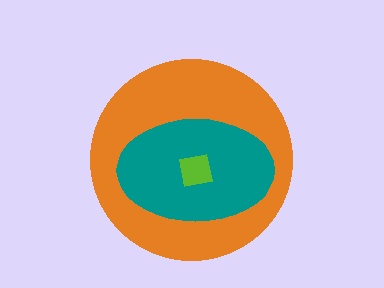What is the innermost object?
The lime square.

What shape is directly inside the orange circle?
The teal ellipse.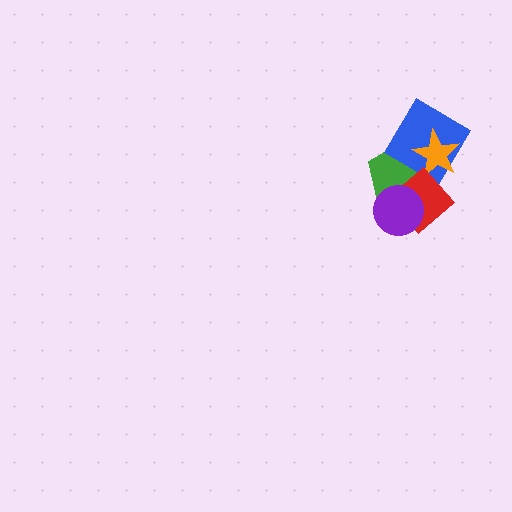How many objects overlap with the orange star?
3 objects overlap with the orange star.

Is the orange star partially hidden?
Yes, it is partially covered by another shape.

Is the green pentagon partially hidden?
Yes, it is partially covered by another shape.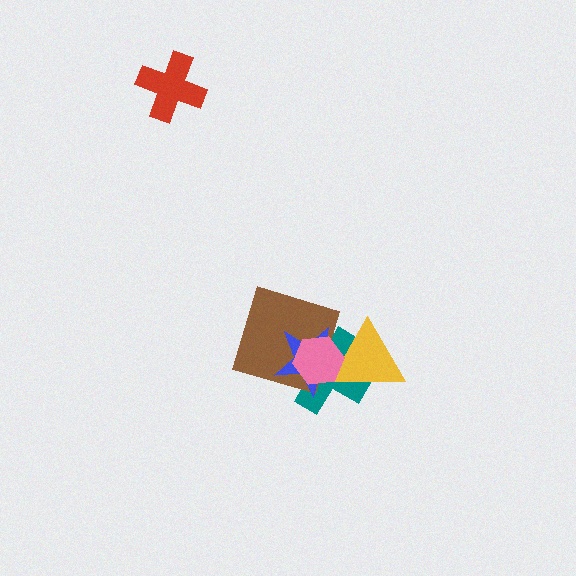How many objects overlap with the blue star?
4 objects overlap with the blue star.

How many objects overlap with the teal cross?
4 objects overlap with the teal cross.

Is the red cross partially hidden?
No, no other shape covers it.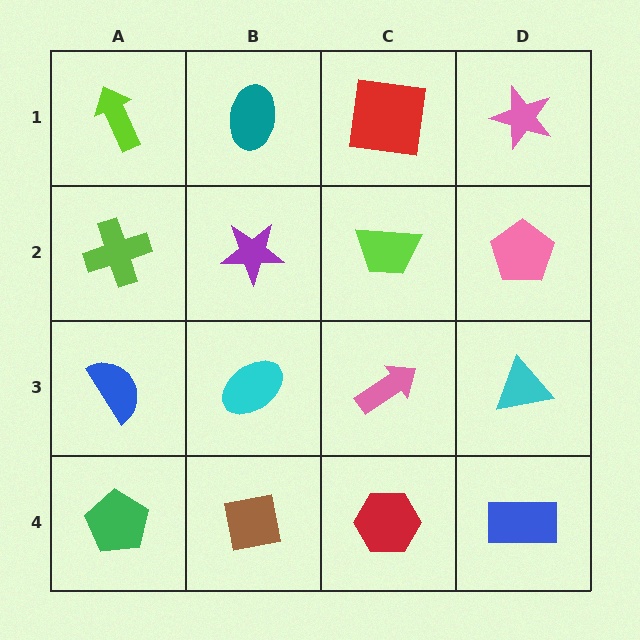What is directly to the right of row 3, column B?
A pink arrow.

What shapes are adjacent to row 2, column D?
A pink star (row 1, column D), a cyan triangle (row 3, column D), a lime trapezoid (row 2, column C).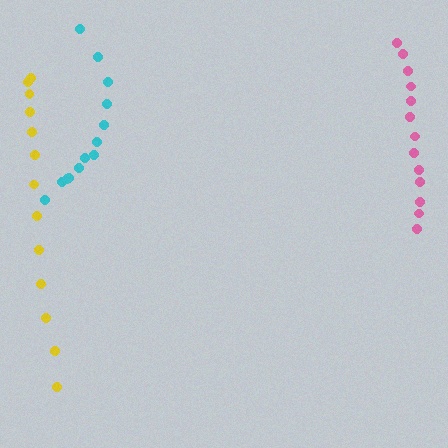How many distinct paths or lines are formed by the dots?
There are 3 distinct paths.